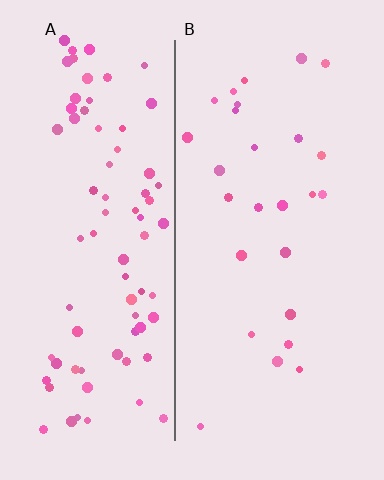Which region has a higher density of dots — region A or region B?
A (the left).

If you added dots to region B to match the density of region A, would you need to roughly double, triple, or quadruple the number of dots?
Approximately triple.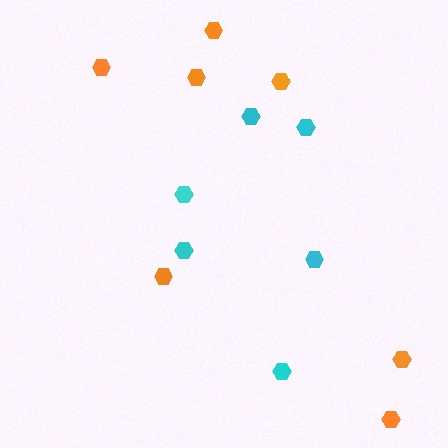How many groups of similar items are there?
There are 2 groups: one group of orange hexagons (7) and one group of cyan hexagons (6).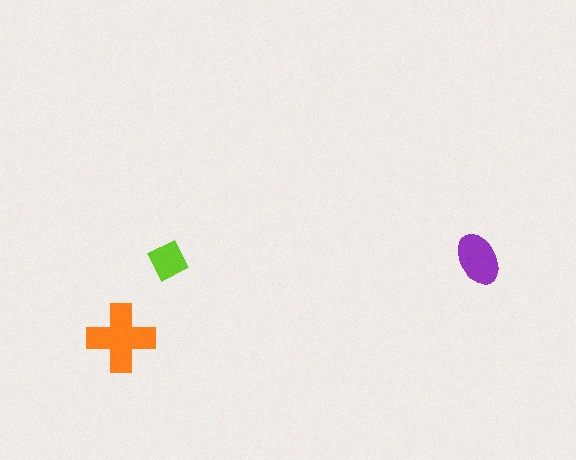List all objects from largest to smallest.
The orange cross, the purple ellipse, the lime square.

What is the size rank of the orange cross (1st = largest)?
1st.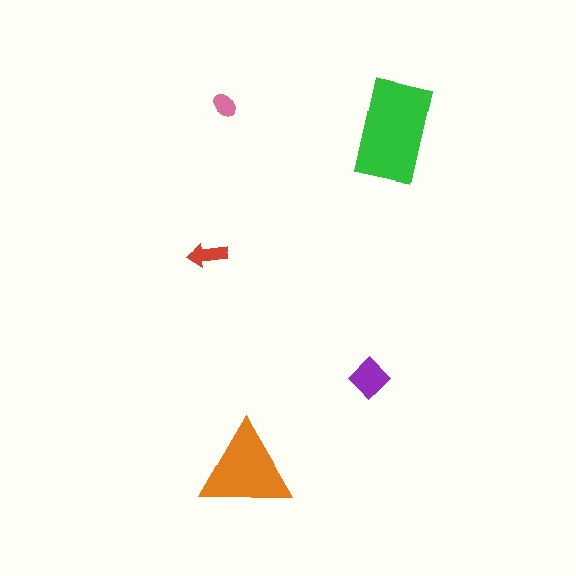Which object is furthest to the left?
The red arrow is leftmost.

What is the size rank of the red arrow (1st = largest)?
4th.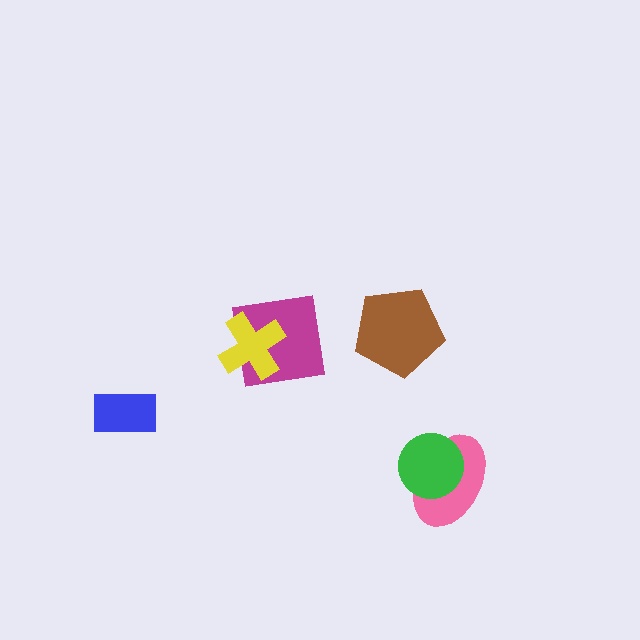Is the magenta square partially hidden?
Yes, it is partially covered by another shape.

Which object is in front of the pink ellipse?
The green circle is in front of the pink ellipse.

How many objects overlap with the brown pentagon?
0 objects overlap with the brown pentagon.